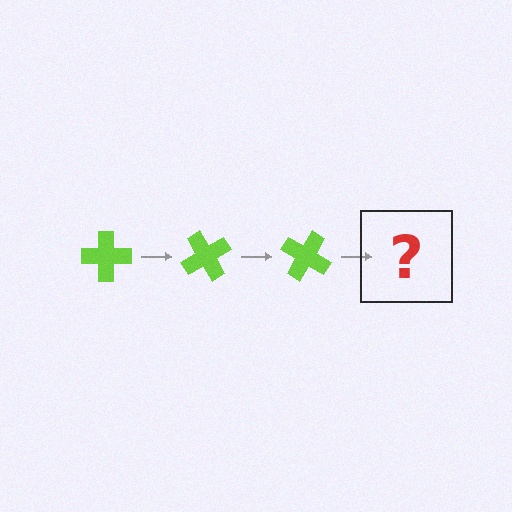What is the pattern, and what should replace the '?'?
The pattern is that the cross rotates 60 degrees each step. The '?' should be a lime cross rotated 180 degrees.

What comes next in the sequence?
The next element should be a lime cross rotated 180 degrees.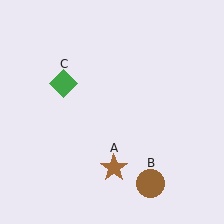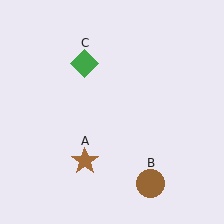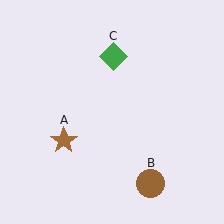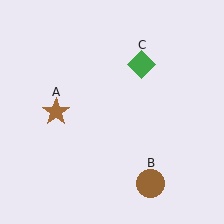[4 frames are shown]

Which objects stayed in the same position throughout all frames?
Brown circle (object B) remained stationary.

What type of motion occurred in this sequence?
The brown star (object A), green diamond (object C) rotated clockwise around the center of the scene.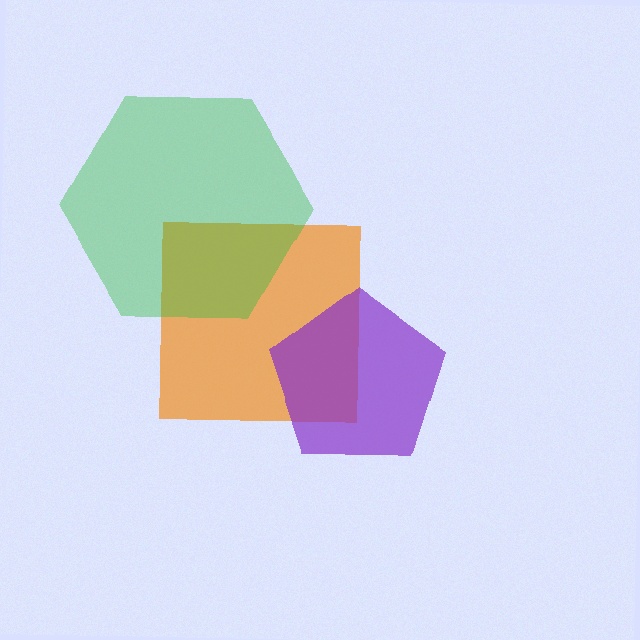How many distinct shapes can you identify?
There are 3 distinct shapes: an orange square, a green hexagon, a purple pentagon.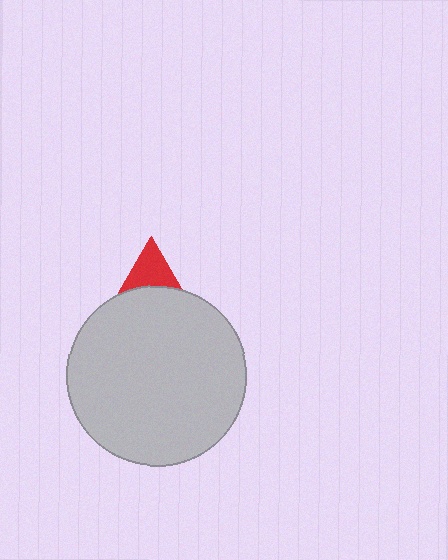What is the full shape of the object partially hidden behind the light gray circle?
The partially hidden object is a red triangle.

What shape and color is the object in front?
The object in front is a light gray circle.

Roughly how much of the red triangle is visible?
A small part of it is visible (roughly 43%).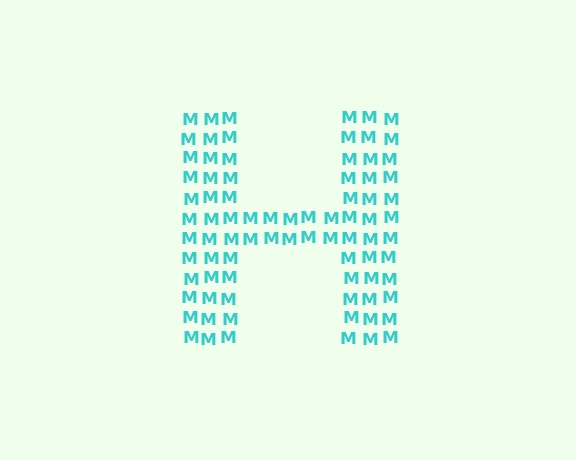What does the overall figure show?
The overall figure shows the letter H.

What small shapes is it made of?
It is made of small letter M's.